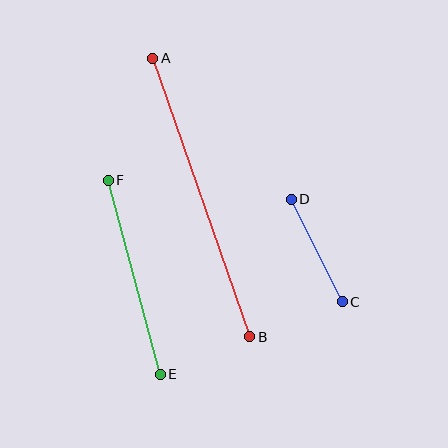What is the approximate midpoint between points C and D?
The midpoint is at approximately (317, 251) pixels.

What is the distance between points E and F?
The distance is approximately 201 pixels.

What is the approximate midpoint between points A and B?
The midpoint is at approximately (201, 197) pixels.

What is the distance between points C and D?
The distance is approximately 115 pixels.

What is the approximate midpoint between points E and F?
The midpoint is at approximately (134, 277) pixels.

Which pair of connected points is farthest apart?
Points A and B are farthest apart.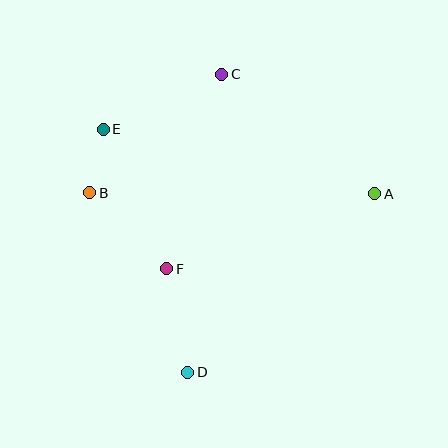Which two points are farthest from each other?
Points C and D are farthest from each other.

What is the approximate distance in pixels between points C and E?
The distance between C and E is approximately 131 pixels.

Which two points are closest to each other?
Points B and E are closest to each other.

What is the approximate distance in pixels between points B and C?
The distance between B and C is approximately 177 pixels.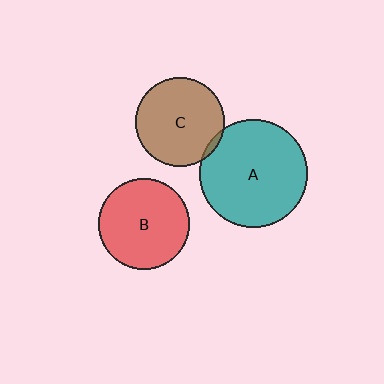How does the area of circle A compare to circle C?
Approximately 1.5 times.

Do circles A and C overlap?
Yes.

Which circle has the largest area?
Circle A (teal).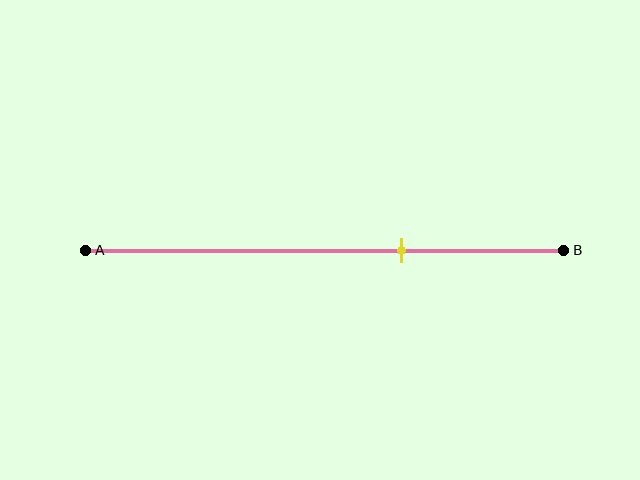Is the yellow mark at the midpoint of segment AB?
No, the mark is at about 65% from A, not at the 50% midpoint.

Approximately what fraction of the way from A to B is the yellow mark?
The yellow mark is approximately 65% of the way from A to B.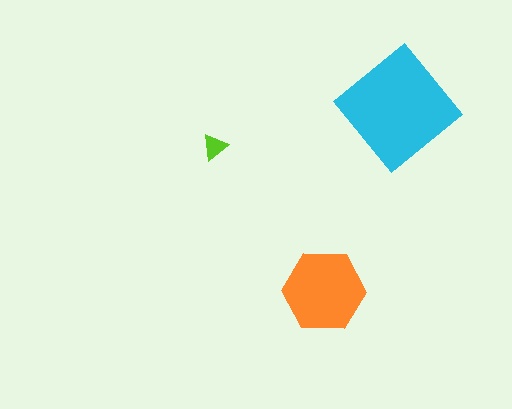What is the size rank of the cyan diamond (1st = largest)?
1st.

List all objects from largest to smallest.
The cyan diamond, the orange hexagon, the lime triangle.